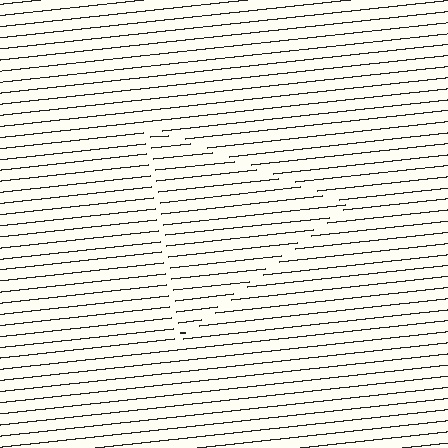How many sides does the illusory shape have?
3 sides — the line-ends trace a triangle.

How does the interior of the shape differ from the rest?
The interior of the shape contains the same grating, shifted by half a period — the contour is defined by the phase discontinuity where line-ends from the inner and outer gratings abut.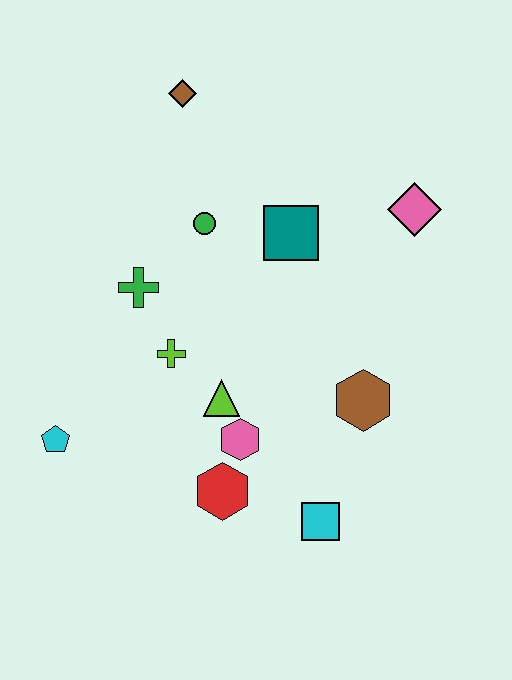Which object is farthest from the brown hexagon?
The brown diamond is farthest from the brown hexagon.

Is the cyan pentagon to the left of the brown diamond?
Yes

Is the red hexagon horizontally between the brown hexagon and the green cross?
Yes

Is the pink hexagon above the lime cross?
No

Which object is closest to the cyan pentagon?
The lime cross is closest to the cyan pentagon.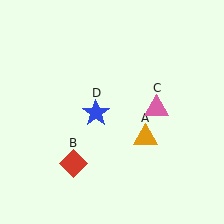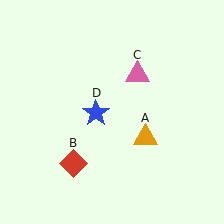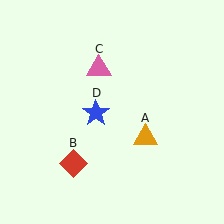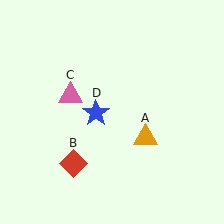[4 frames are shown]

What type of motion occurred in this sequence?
The pink triangle (object C) rotated counterclockwise around the center of the scene.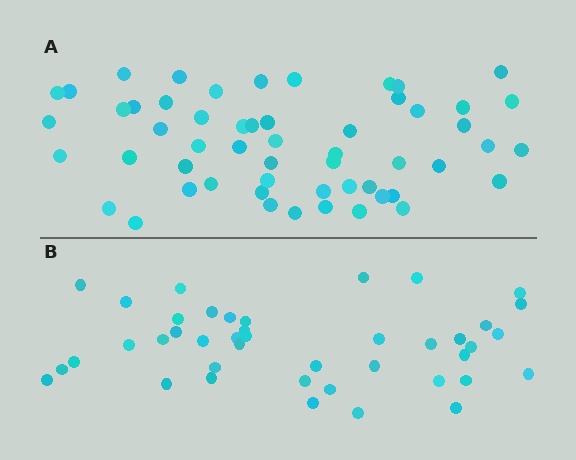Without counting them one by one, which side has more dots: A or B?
Region A (the top region) has more dots.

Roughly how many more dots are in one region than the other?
Region A has approximately 15 more dots than region B.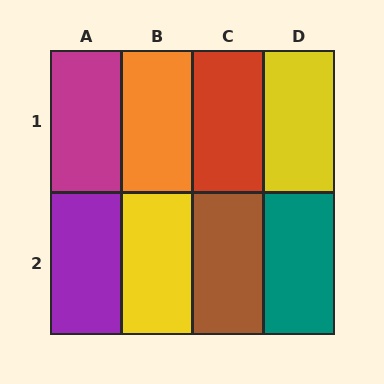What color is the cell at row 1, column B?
Orange.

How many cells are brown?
1 cell is brown.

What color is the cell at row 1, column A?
Magenta.